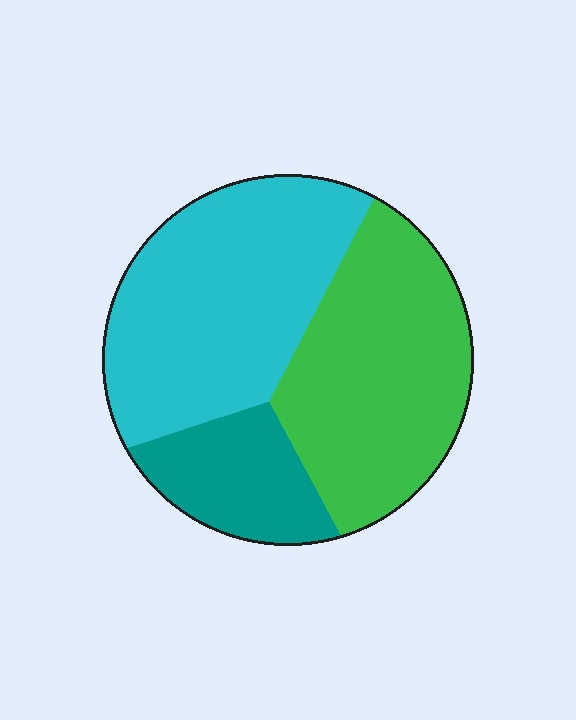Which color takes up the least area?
Teal, at roughly 15%.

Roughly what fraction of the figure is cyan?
Cyan takes up between a third and a half of the figure.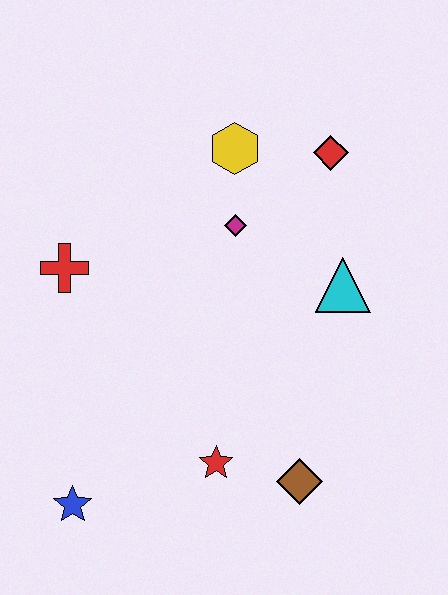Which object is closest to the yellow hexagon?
The magenta diamond is closest to the yellow hexagon.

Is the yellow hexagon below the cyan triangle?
No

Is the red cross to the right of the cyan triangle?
No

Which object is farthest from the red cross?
The brown diamond is farthest from the red cross.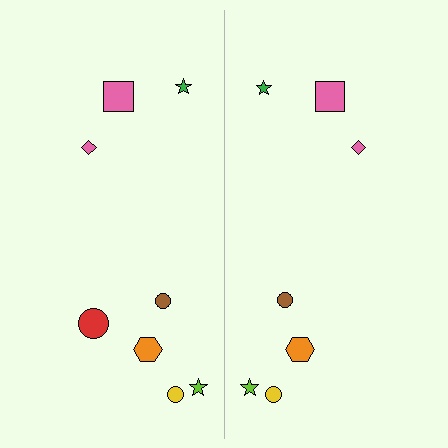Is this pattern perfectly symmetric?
No, the pattern is not perfectly symmetric. A red circle is missing from the right side.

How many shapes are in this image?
There are 15 shapes in this image.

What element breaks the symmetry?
A red circle is missing from the right side.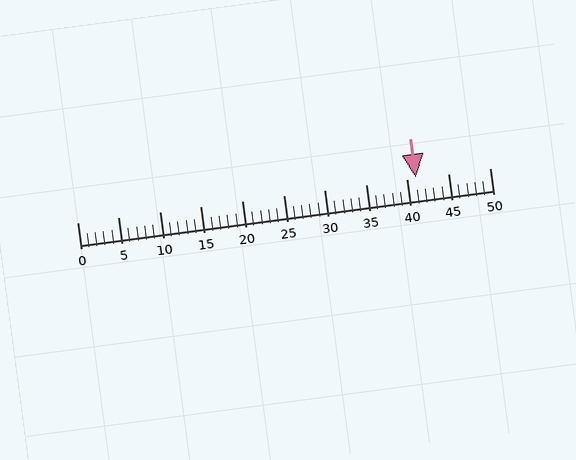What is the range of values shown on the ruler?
The ruler shows values from 0 to 50.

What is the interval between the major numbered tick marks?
The major tick marks are spaced 5 units apart.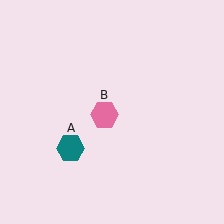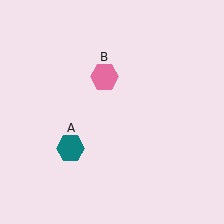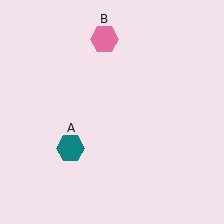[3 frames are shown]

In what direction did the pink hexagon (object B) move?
The pink hexagon (object B) moved up.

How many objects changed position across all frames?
1 object changed position: pink hexagon (object B).